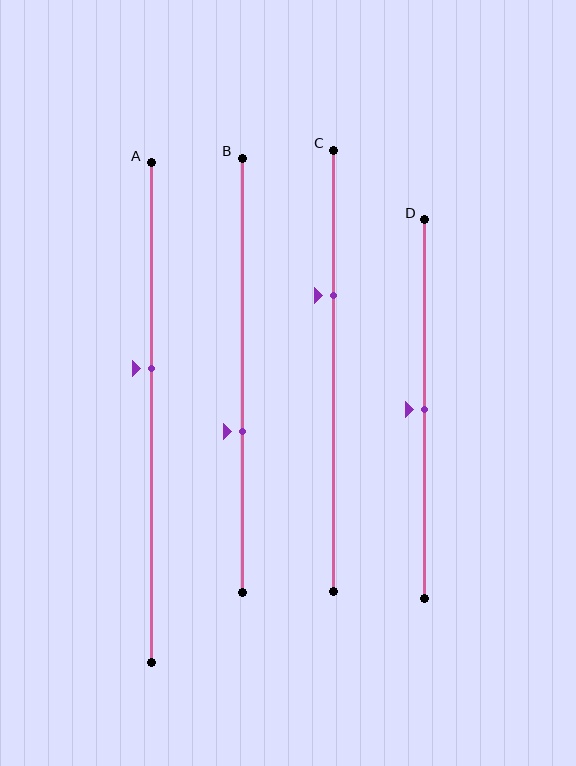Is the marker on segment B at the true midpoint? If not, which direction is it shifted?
No, the marker on segment B is shifted downward by about 13% of the segment length.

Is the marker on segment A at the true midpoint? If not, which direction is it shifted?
No, the marker on segment A is shifted upward by about 9% of the segment length.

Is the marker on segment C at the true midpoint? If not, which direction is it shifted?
No, the marker on segment C is shifted upward by about 17% of the segment length.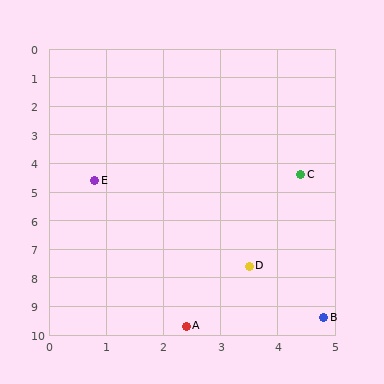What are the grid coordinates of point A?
Point A is at approximately (2.4, 9.7).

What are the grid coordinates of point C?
Point C is at approximately (4.4, 4.4).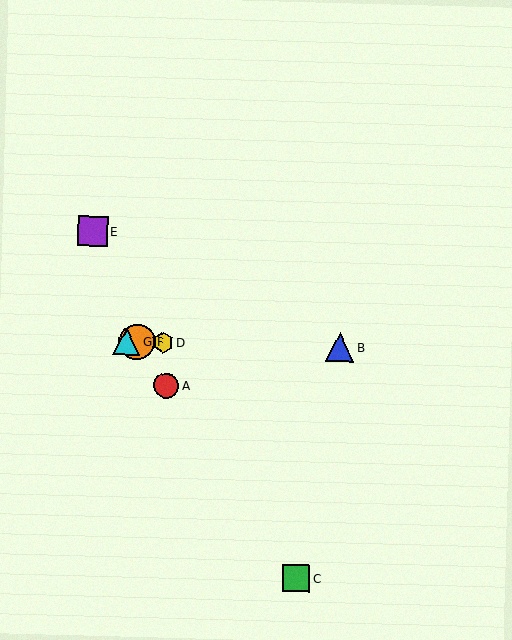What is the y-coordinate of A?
Object A is at y≈386.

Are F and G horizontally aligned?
Yes, both are at y≈342.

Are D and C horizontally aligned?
No, D is at y≈343 and C is at y≈578.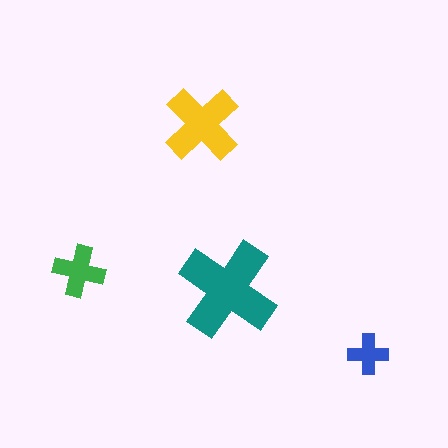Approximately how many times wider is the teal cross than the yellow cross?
About 1.5 times wider.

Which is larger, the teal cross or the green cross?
The teal one.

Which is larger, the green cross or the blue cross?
The green one.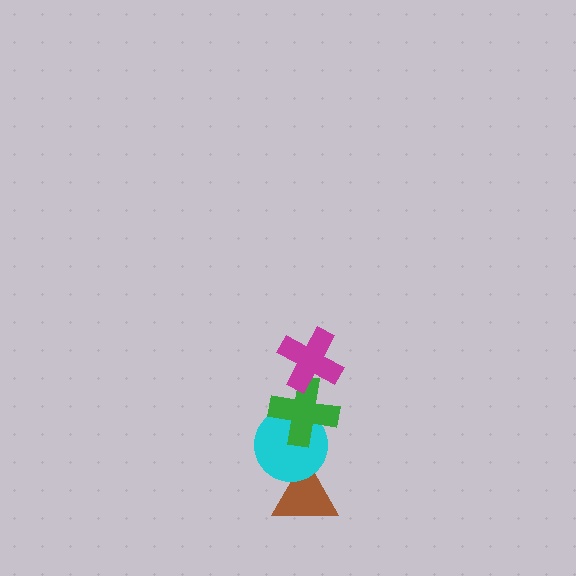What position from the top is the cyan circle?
The cyan circle is 3rd from the top.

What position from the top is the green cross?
The green cross is 2nd from the top.